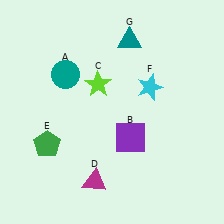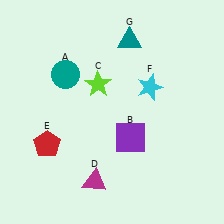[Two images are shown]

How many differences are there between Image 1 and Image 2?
There is 1 difference between the two images.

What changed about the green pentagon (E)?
In Image 1, E is green. In Image 2, it changed to red.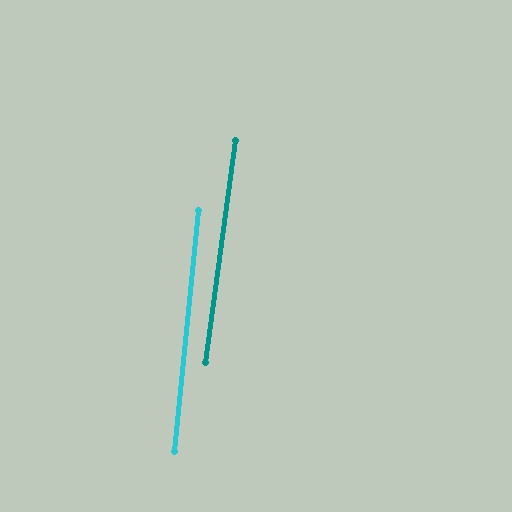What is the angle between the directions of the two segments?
Approximately 2 degrees.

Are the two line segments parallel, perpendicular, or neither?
Parallel — their directions differ by only 1.9°.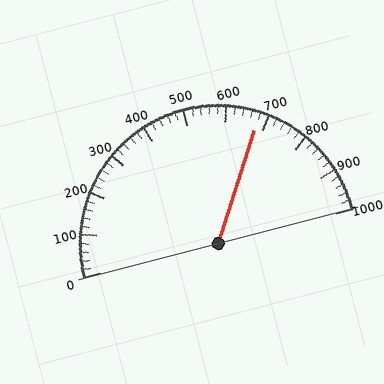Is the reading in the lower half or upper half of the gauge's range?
The reading is in the upper half of the range (0 to 1000).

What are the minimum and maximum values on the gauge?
The gauge ranges from 0 to 1000.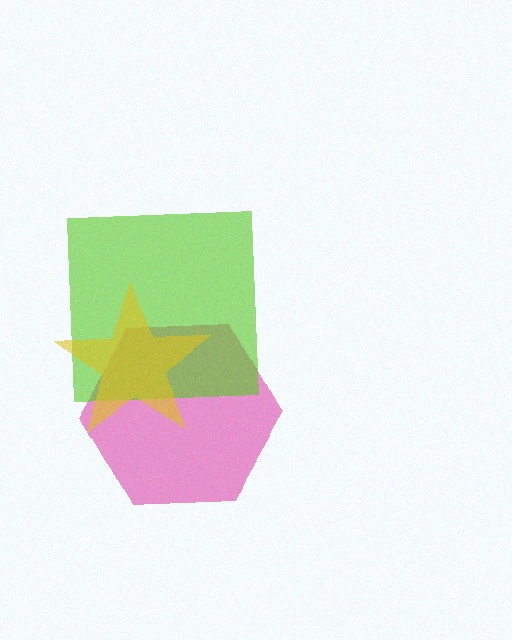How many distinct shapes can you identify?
There are 3 distinct shapes: a magenta hexagon, a lime square, a yellow star.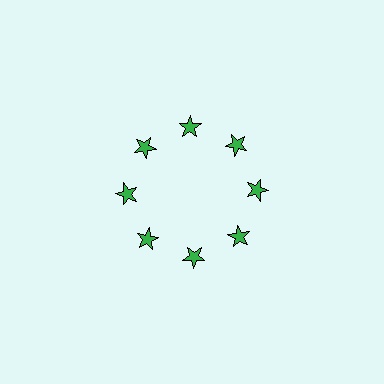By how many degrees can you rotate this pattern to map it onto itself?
The pattern maps onto itself every 45 degrees of rotation.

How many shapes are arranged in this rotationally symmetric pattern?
There are 8 shapes, arranged in 8 groups of 1.